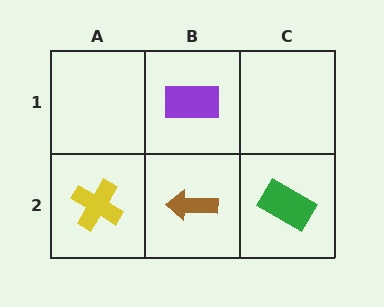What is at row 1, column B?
A purple rectangle.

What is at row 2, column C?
A green rectangle.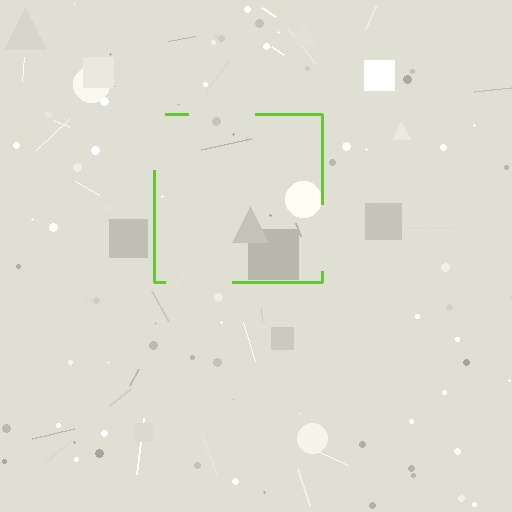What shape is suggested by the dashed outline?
The dashed outline suggests a square.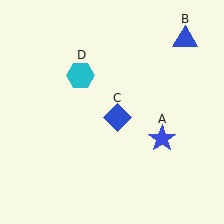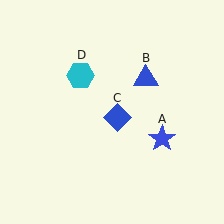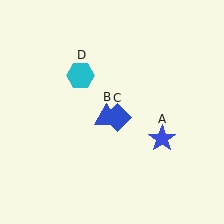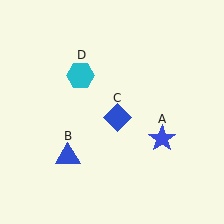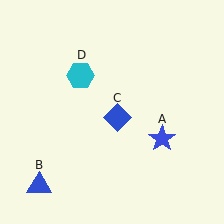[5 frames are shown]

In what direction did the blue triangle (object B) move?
The blue triangle (object B) moved down and to the left.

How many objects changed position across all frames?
1 object changed position: blue triangle (object B).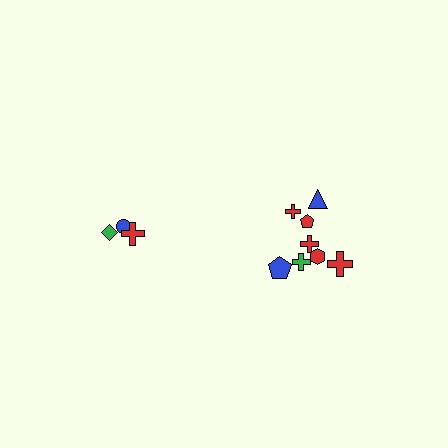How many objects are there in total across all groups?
There are 11 objects.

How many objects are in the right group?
There are 8 objects.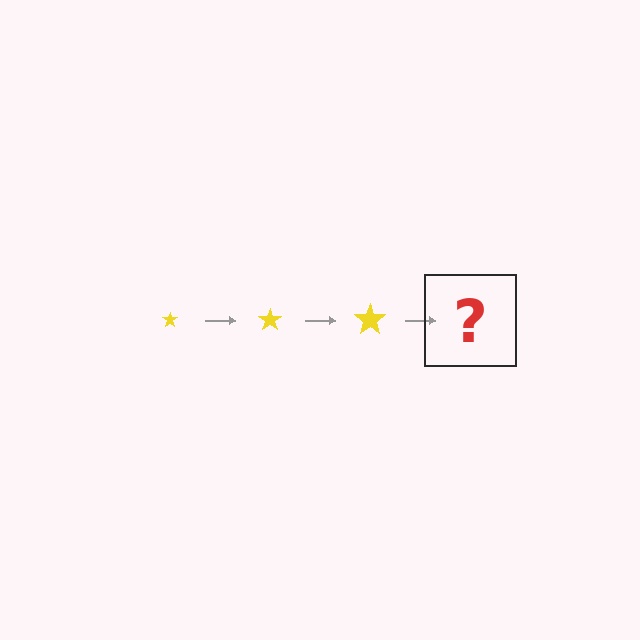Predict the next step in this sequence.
The next step is a yellow star, larger than the previous one.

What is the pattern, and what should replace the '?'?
The pattern is that the star gets progressively larger each step. The '?' should be a yellow star, larger than the previous one.